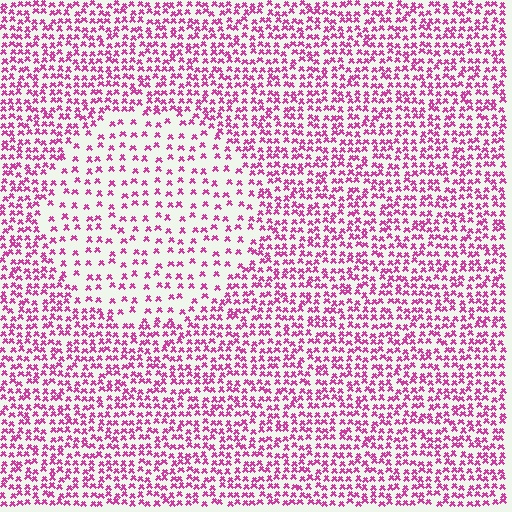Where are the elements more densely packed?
The elements are more densely packed outside the circle boundary.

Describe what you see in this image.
The image contains small magenta elements arranged at two different densities. A circle-shaped region is visible where the elements are less densely packed than the surrounding area.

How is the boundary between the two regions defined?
The boundary is defined by a change in element density (approximately 2.1x ratio). All elements are the same color, size, and shape.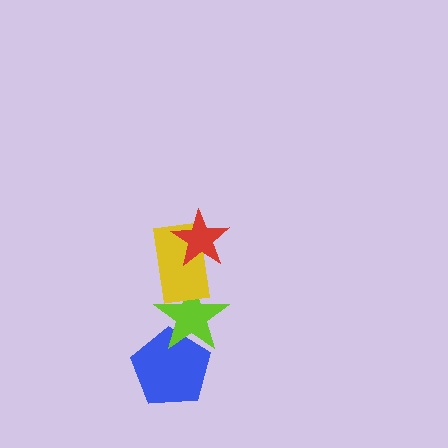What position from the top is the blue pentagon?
The blue pentagon is 4th from the top.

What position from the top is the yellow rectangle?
The yellow rectangle is 2nd from the top.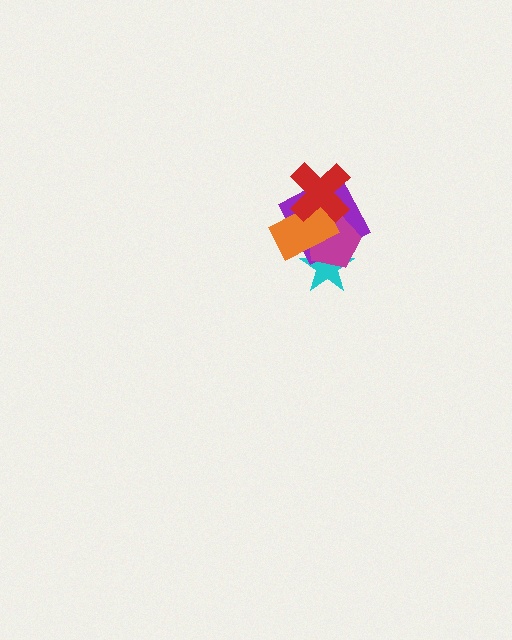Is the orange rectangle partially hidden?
Yes, it is partially covered by another shape.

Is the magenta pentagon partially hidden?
Yes, it is partially covered by another shape.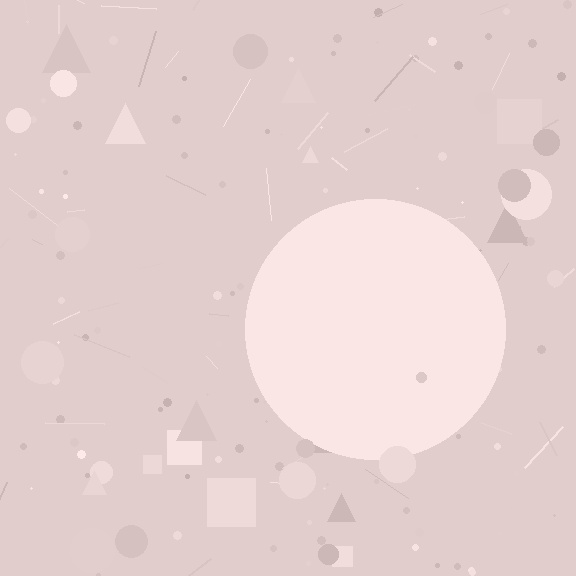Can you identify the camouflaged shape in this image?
The camouflaged shape is a circle.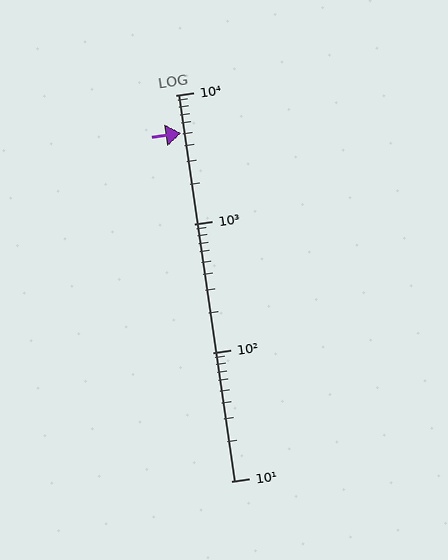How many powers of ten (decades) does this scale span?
The scale spans 3 decades, from 10 to 10000.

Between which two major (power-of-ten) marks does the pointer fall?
The pointer is between 1000 and 10000.